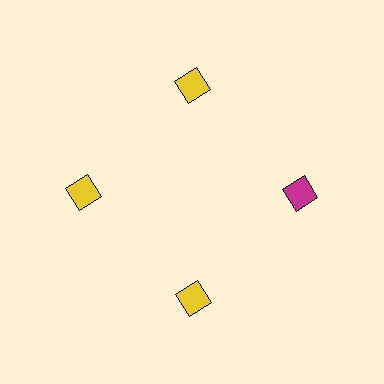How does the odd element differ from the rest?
It has a different color: magenta instead of yellow.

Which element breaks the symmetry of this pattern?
The magenta diamond at roughly the 3 o'clock position breaks the symmetry. All other shapes are yellow diamonds.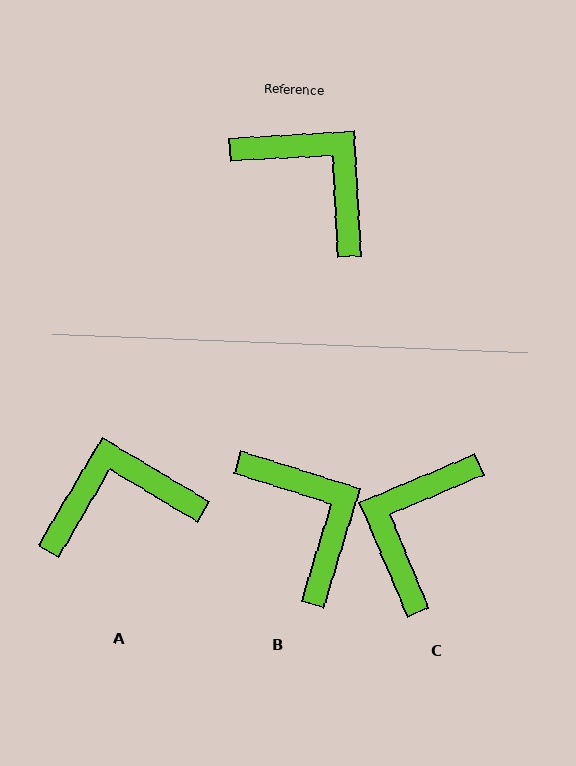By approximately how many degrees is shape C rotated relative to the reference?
Approximately 109 degrees counter-clockwise.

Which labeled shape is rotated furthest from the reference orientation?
C, about 109 degrees away.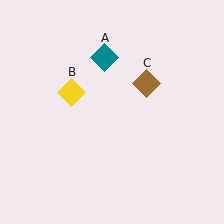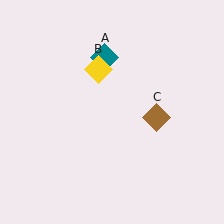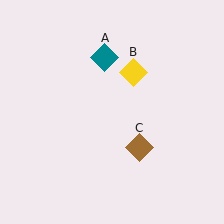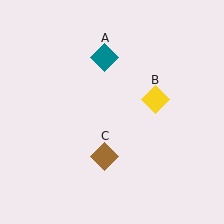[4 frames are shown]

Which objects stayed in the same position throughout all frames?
Teal diamond (object A) remained stationary.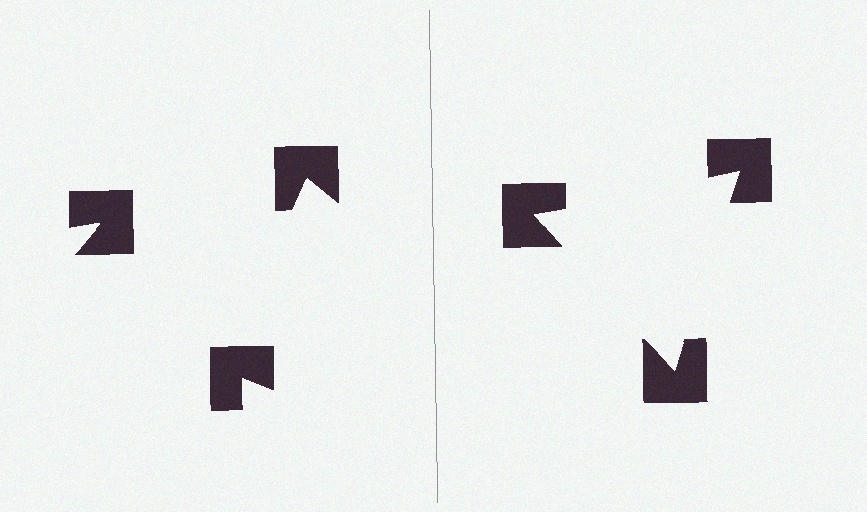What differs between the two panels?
The notched squares are positioned identically on both sides; only the wedge orientations differ. On the right they align to a triangle; on the left they are misaligned.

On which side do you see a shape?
An illusory triangle appears on the right side. On the left side the wedge cuts are rotated, so no coherent shape forms.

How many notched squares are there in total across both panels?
6 — 3 on each side.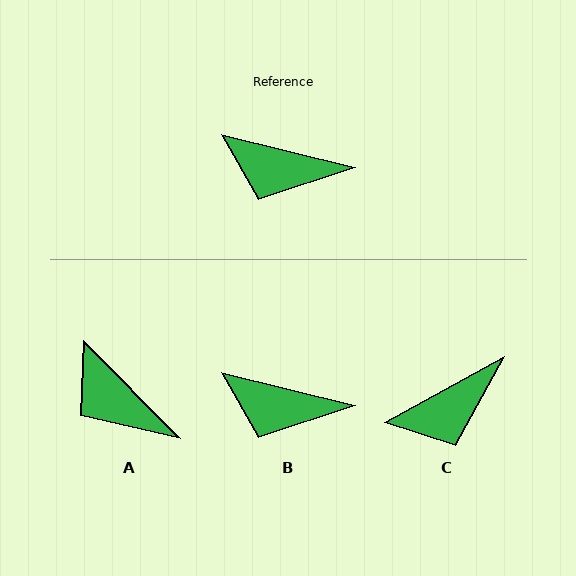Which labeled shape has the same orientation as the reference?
B.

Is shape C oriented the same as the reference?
No, it is off by about 43 degrees.